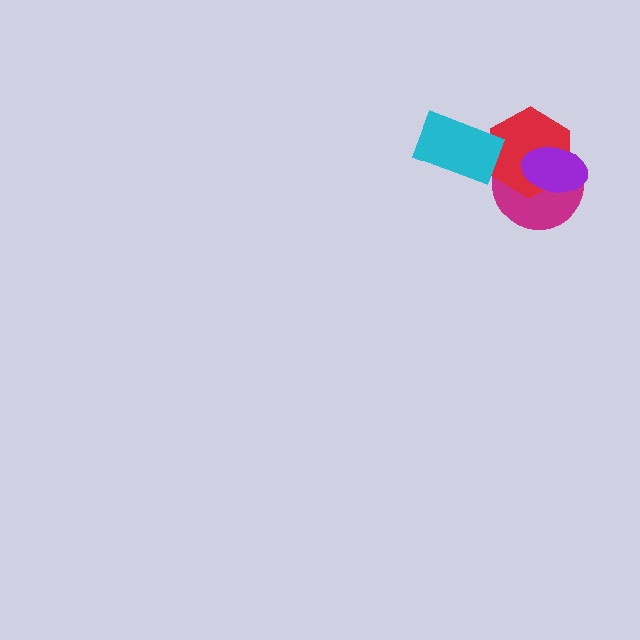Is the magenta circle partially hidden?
Yes, it is partially covered by another shape.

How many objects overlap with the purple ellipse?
2 objects overlap with the purple ellipse.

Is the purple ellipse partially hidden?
No, no other shape covers it.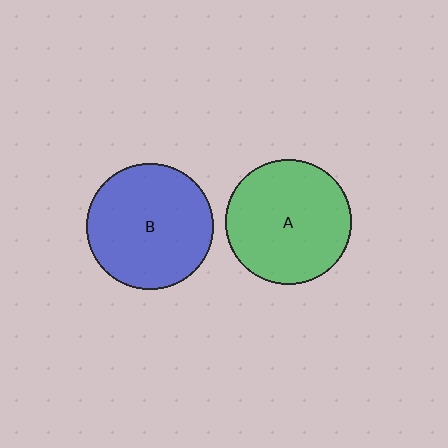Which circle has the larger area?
Circle B (blue).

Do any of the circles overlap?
No, none of the circles overlap.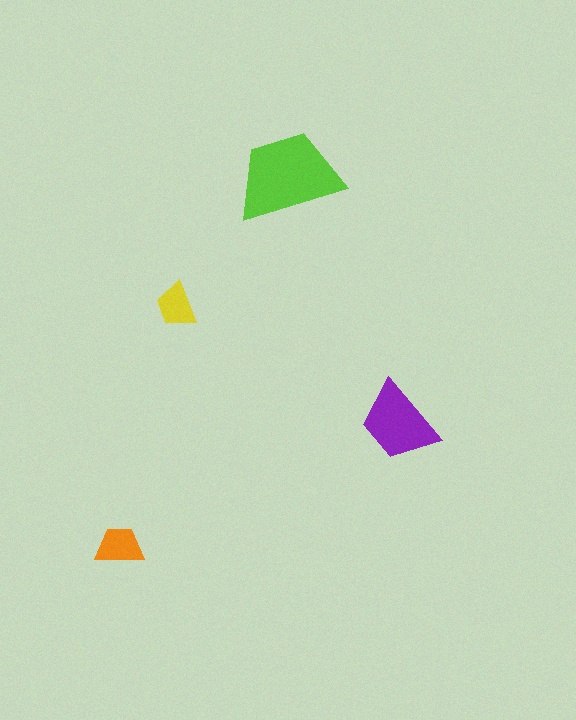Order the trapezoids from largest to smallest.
the lime one, the purple one, the orange one, the yellow one.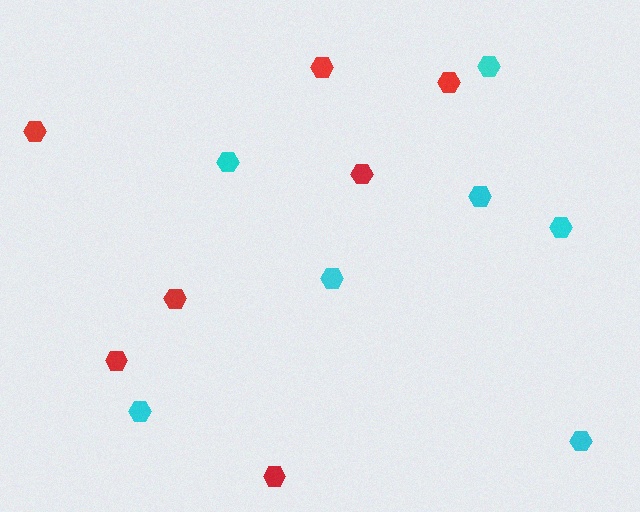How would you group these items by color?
There are 2 groups: one group of red hexagons (7) and one group of cyan hexagons (7).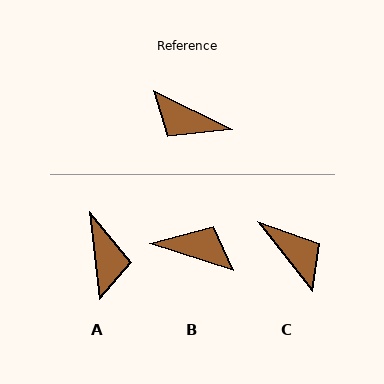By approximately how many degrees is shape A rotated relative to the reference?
Approximately 122 degrees counter-clockwise.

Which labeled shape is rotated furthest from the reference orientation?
B, about 171 degrees away.